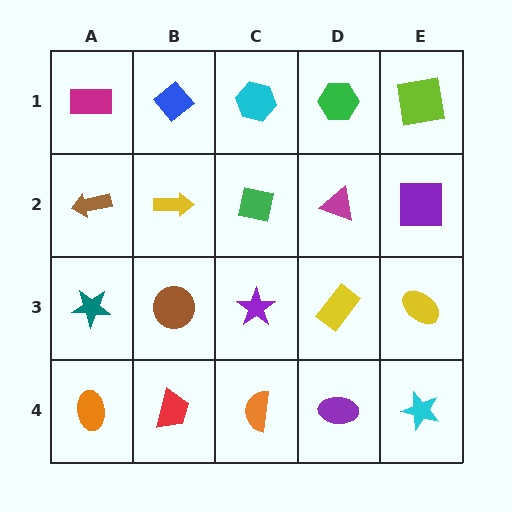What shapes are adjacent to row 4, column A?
A teal star (row 3, column A), a red trapezoid (row 4, column B).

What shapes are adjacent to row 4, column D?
A yellow rectangle (row 3, column D), an orange semicircle (row 4, column C), a cyan star (row 4, column E).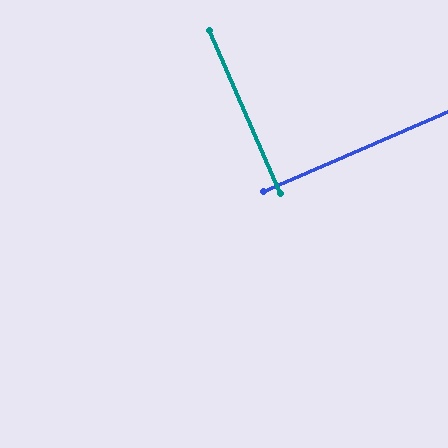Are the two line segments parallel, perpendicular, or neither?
Perpendicular — they meet at approximately 90°.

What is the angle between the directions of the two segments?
Approximately 90 degrees.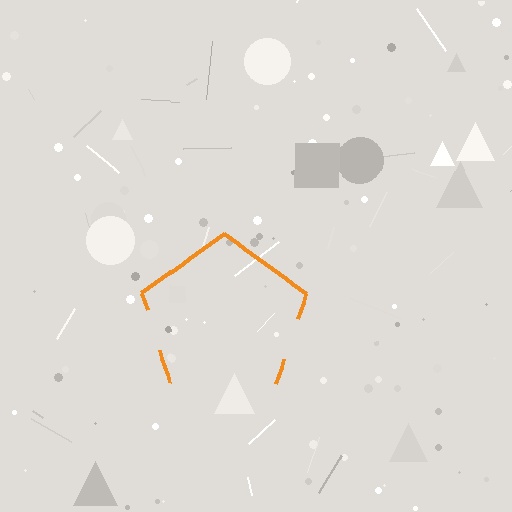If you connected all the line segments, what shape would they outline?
They would outline a pentagon.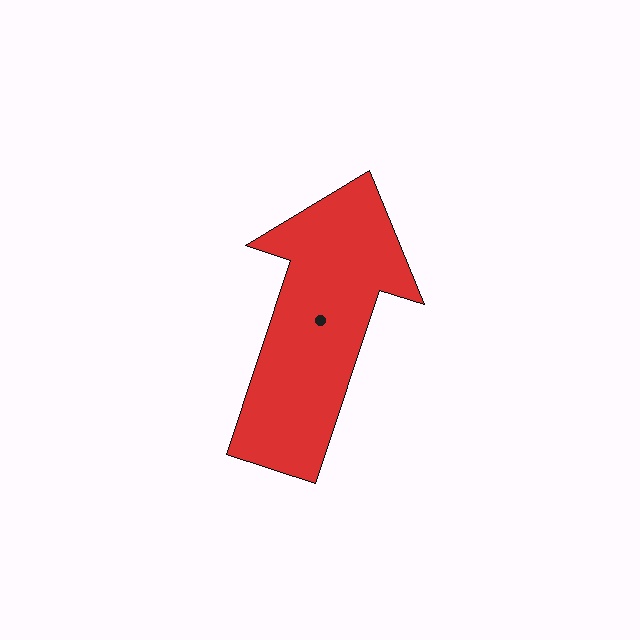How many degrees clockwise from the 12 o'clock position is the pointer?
Approximately 18 degrees.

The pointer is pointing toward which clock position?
Roughly 1 o'clock.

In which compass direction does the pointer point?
North.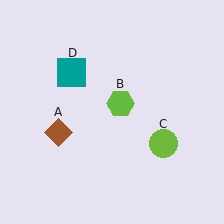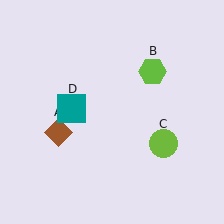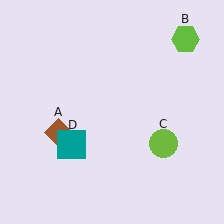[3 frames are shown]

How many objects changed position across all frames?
2 objects changed position: lime hexagon (object B), teal square (object D).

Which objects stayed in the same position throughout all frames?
Brown diamond (object A) and lime circle (object C) remained stationary.